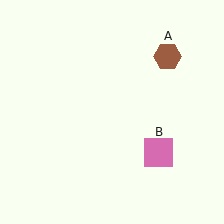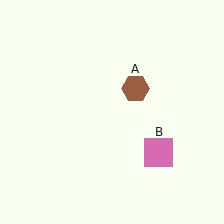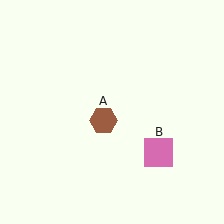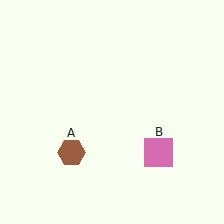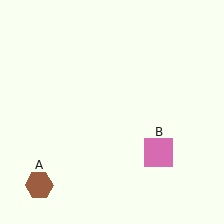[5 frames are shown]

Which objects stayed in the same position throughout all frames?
Pink square (object B) remained stationary.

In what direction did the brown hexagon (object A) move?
The brown hexagon (object A) moved down and to the left.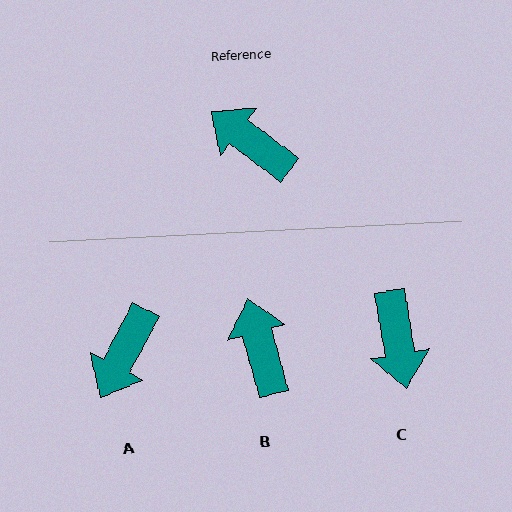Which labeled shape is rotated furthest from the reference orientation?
C, about 137 degrees away.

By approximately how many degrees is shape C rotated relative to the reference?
Approximately 137 degrees counter-clockwise.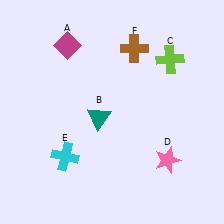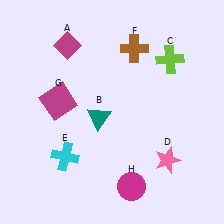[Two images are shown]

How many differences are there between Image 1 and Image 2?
There are 2 differences between the two images.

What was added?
A magenta square (G), a magenta circle (H) were added in Image 2.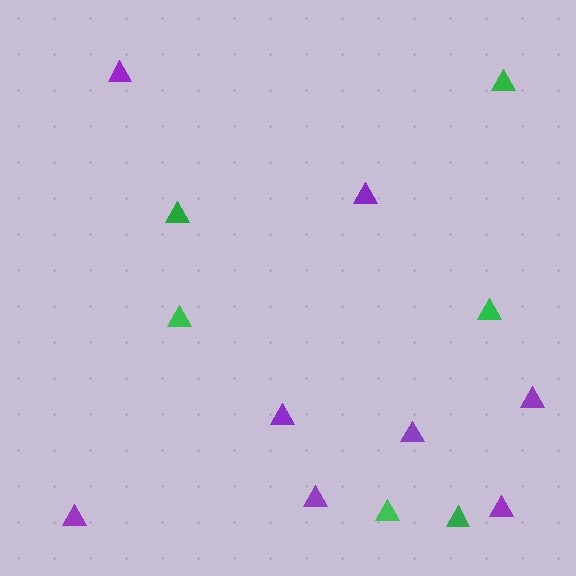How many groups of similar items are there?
There are 2 groups: one group of green triangles (6) and one group of purple triangles (8).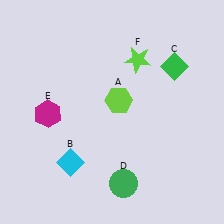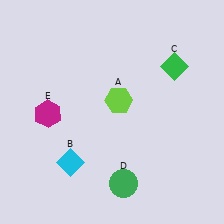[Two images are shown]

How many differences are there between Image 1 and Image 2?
There is 1 difference between the two images.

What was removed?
The lime star (F) was removed in Image 2.